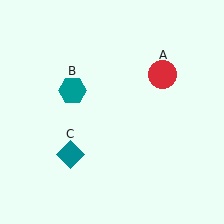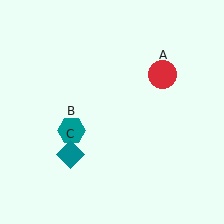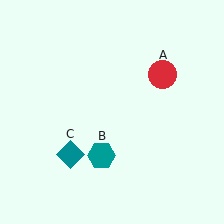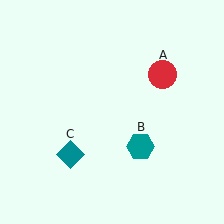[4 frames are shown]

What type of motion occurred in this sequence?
The teal hexagon (object B) rotated counterclockwise around the center of the scene.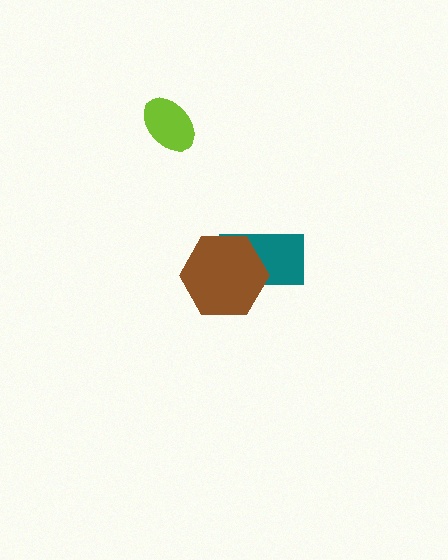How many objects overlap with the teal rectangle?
1 object overlaps with the teal rectangle.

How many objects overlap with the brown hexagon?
1 object overlaps with the brown hexagon.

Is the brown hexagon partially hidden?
No, no other shape covers it.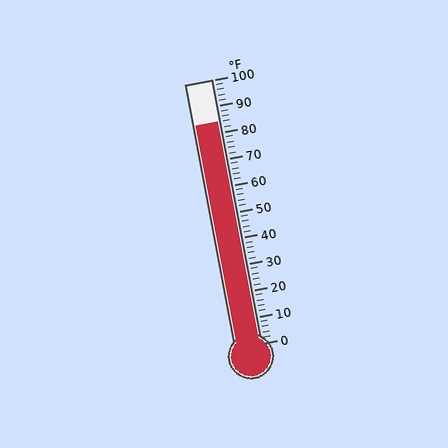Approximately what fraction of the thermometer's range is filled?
The thermometer is filled to approximately 85% of its range.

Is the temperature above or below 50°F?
The temperature is above 50°F.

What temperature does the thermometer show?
The thermometer shows approximately 84°F.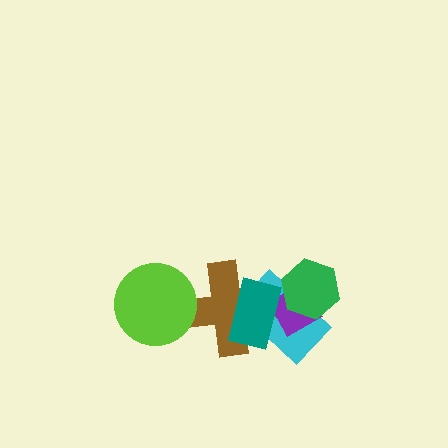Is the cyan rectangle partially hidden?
Yes, it is partially covered by another shape.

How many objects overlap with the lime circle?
1 object overlaps with the lime circle.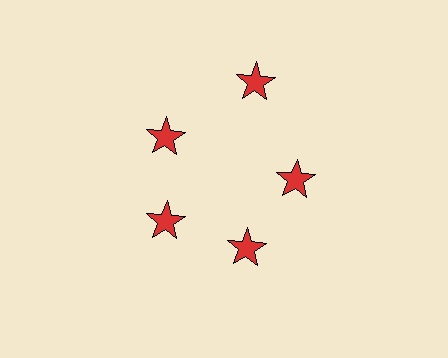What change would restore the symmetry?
The symmetry would be restored by moving it inward, back onto the ring so that all 5 stars sit at equal angles and equal distance from the center.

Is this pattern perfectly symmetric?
No. The 5 red stars are arranged in a ring, but one element near the 1 o'clock position is pushed outward from the center, breaking the 5-fold rotational symmetry.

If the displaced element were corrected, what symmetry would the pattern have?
It would have 5-fold rotational symmetry — the pattern would map onto itself every 72 degrees.